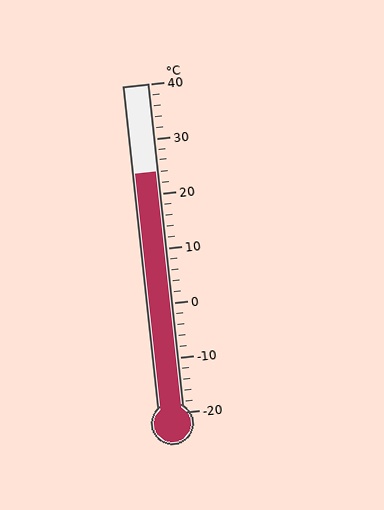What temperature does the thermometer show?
The thermometer shows approximately 24°C.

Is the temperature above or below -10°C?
The temperature is above -10°C.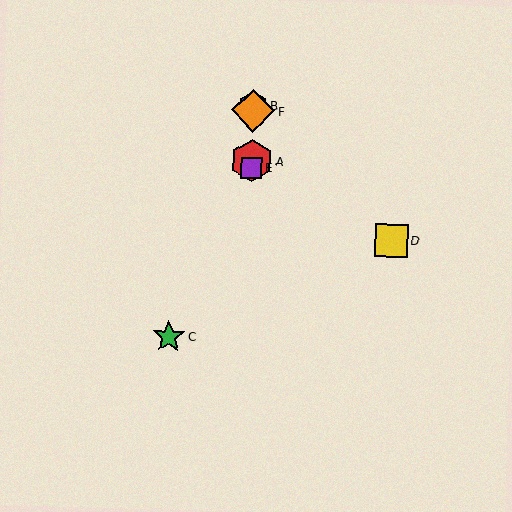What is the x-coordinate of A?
Object A is at x≈252.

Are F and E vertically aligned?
Yes, both are at x≈253.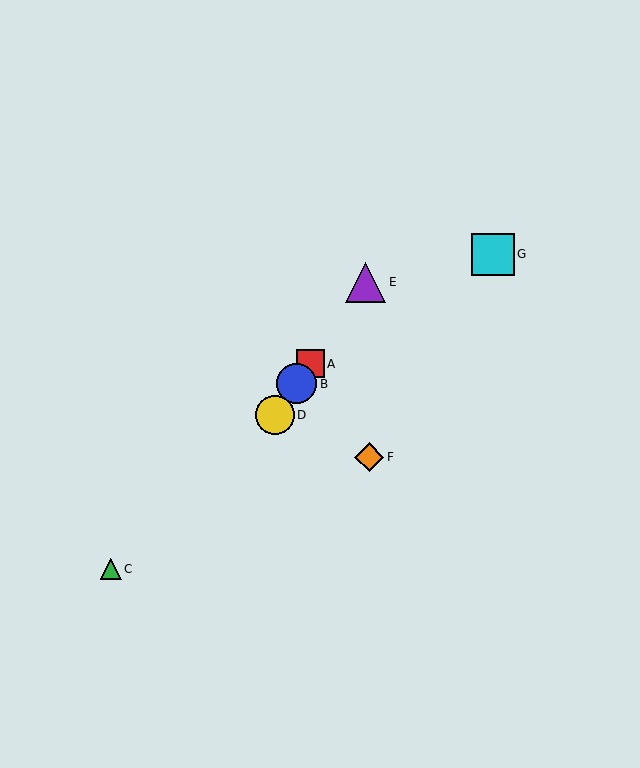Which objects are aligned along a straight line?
Objects A, B, D, E are aligned along a straight line.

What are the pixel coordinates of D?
Object D is at (275, 415).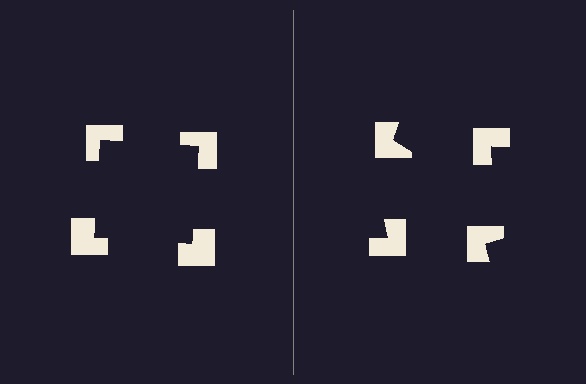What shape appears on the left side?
An illusory square.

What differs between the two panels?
The notched squares are positioned identically on both sides; only the wedge orientations differ. On the left they align to a square; on the right they are misaligned.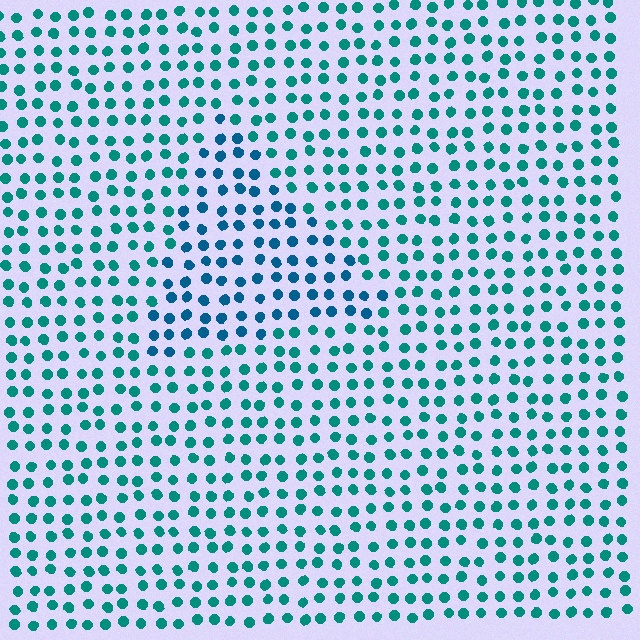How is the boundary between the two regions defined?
The boundary is defined purely by a slight shift in hue (about 27 degrees). Spacing, size, and orientation are identical on both sides.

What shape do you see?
I see a triangle.